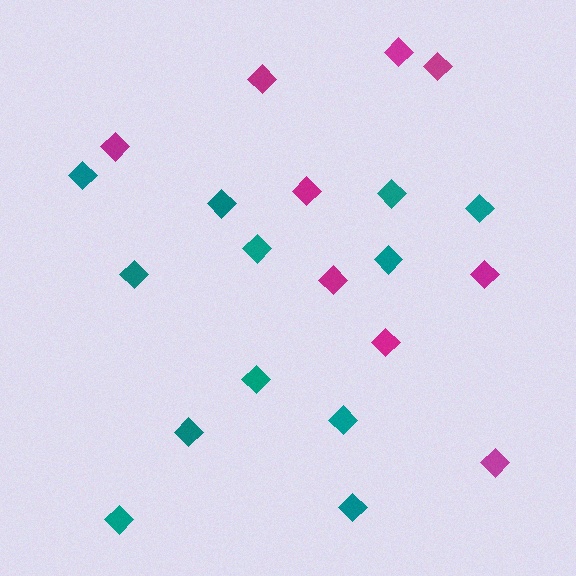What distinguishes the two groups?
There are 2 groups: one group of magenta diamonds (9) and one group of teal diamonds (12).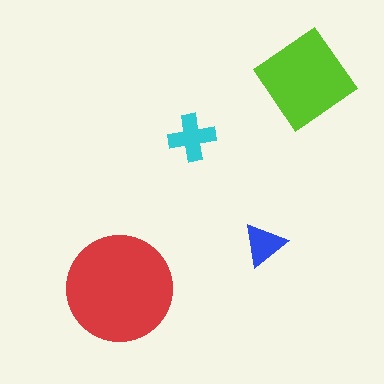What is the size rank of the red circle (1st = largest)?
1st.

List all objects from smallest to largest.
The blue triangle, the cyan cross, the lime diamond, the red circle.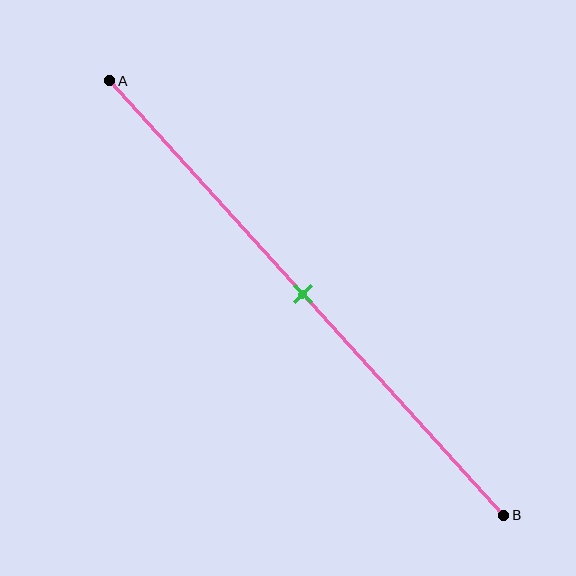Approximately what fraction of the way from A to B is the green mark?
The green mark is approximately 50% of the way from A to B.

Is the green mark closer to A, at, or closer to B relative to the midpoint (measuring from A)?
The green mark is approximately at the midpoint of segment AB.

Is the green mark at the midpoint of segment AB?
Yes, the mark is approximately at the midpoint.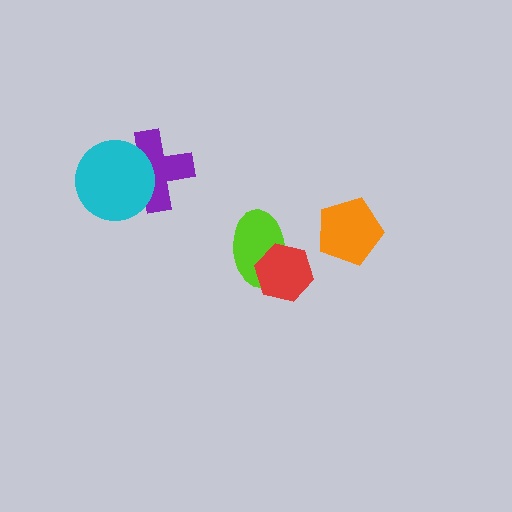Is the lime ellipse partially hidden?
Yes, it is partially covered by another shape.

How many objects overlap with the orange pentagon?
0 objects overlap with the orange pentagon.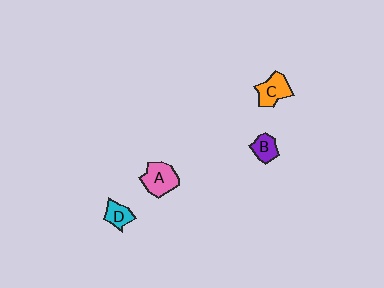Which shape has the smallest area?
Shape D (cyan).